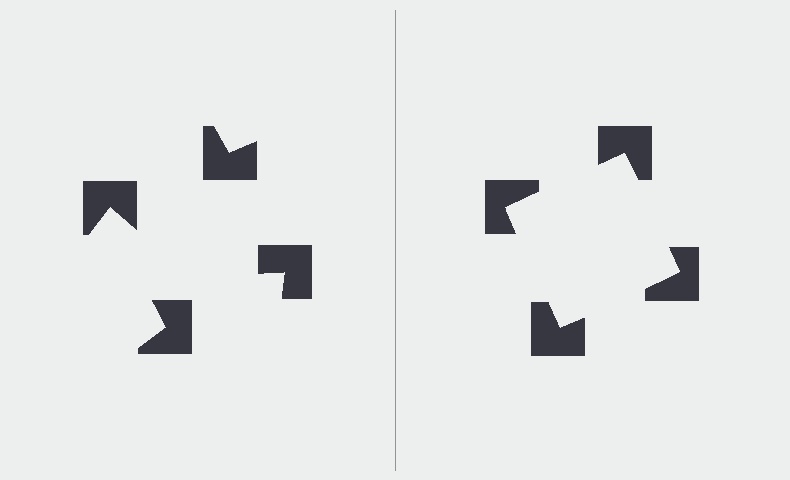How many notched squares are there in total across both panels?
8 — 4 on each side.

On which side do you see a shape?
An illusory square appears on the right side. On the left side the wedge cuts are rotated, so no coherent shape forms.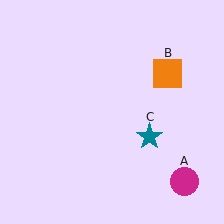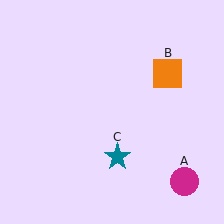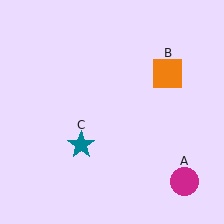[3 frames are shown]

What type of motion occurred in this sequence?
The teal star (object C) rotated clockwise around the center of the scene.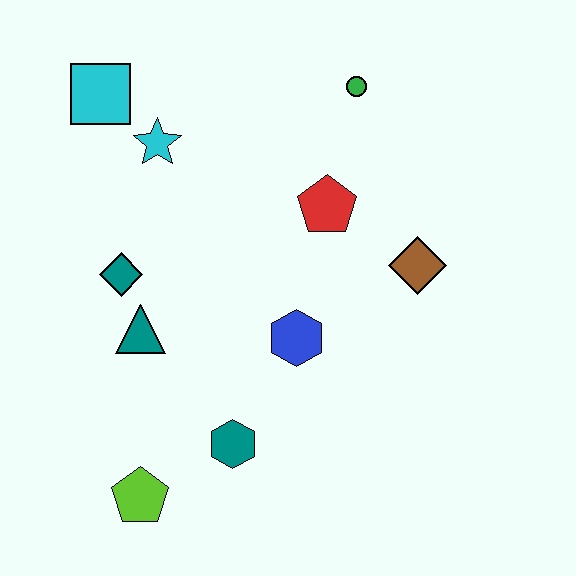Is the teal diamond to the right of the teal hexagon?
No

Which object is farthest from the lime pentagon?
The green circle is farthest from the lime pentagon.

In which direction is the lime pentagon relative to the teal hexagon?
The lime pentagon is to the left of the teal hexagon.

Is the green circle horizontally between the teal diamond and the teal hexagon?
No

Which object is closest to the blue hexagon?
The teal hexagon is closest to the blue hexagon.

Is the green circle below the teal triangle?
No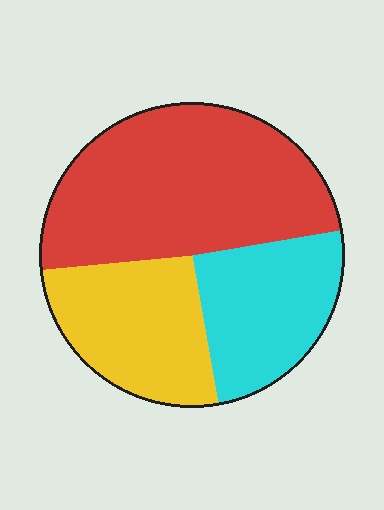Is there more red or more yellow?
Red.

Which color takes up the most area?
Red, at roughly 50%.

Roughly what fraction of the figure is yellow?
Yellow covers about 25% of the figure.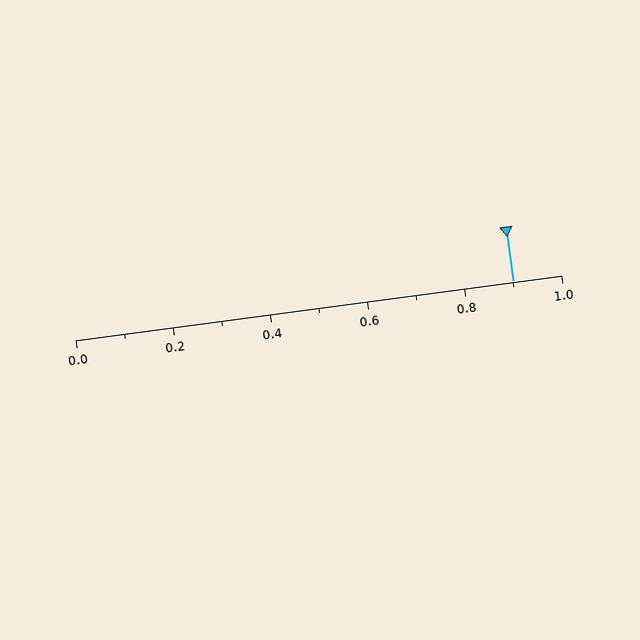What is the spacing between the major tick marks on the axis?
The major ticks are spaced 0.2 apart.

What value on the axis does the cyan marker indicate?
The marker indicates approximately 0.9.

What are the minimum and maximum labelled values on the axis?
The axis runs from 0.0 to 1.0.